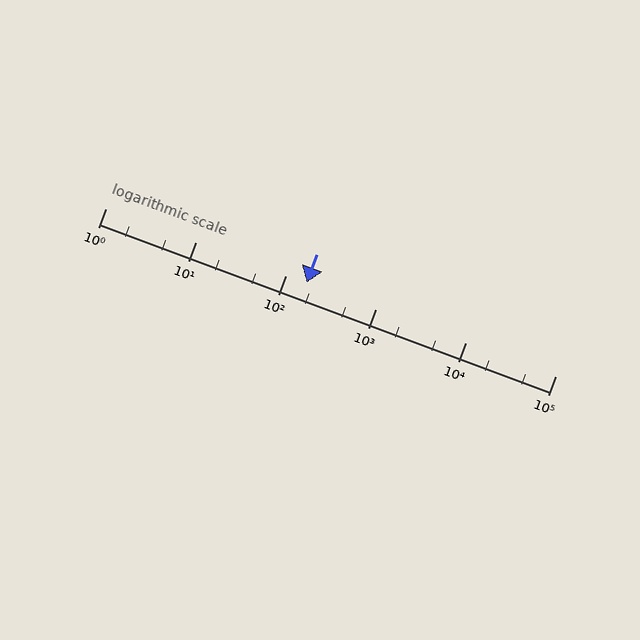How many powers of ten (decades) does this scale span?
The scale spans 5 decades, from 1 to 100000.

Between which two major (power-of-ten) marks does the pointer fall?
The pointer is between 100 and 1000.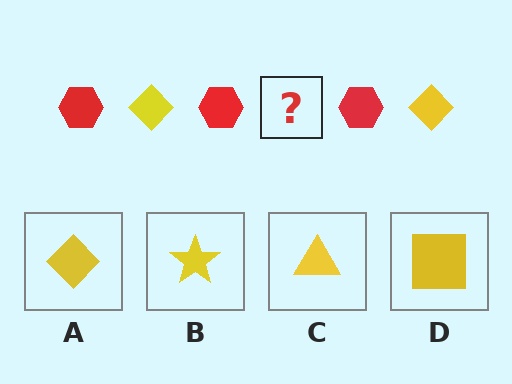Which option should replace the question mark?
Option A.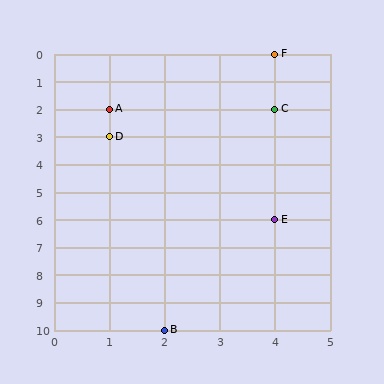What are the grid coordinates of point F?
Point F is at grid coordinates (4, 0).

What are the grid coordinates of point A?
Point A is at grid coordinates (1, 2).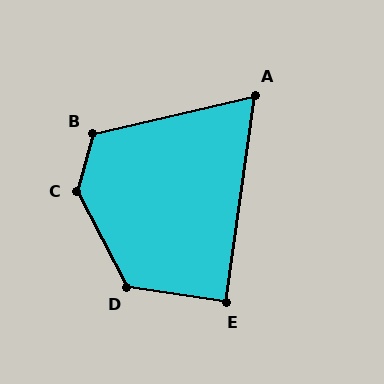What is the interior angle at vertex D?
Approximately 126 degrees (obtuse).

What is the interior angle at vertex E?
Approximately 89 degrees (approximately right).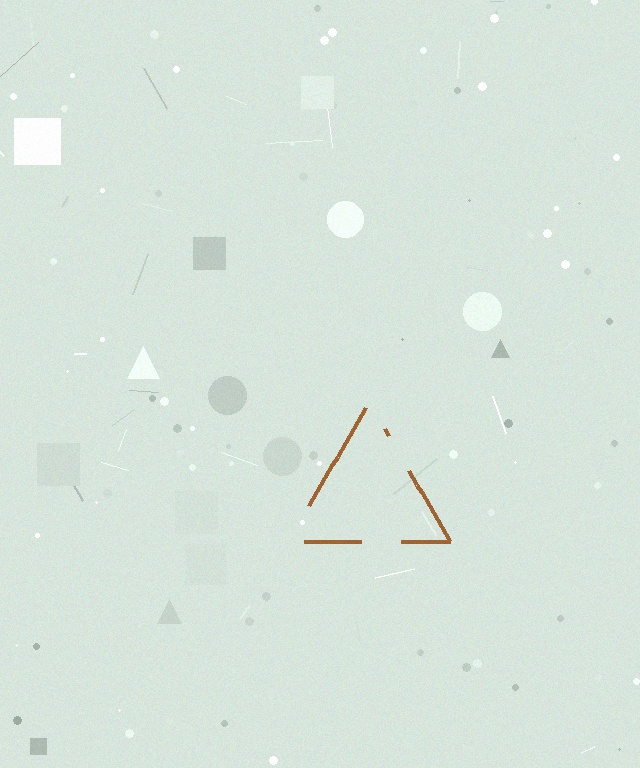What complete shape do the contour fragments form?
The contour fragments form a triangle.